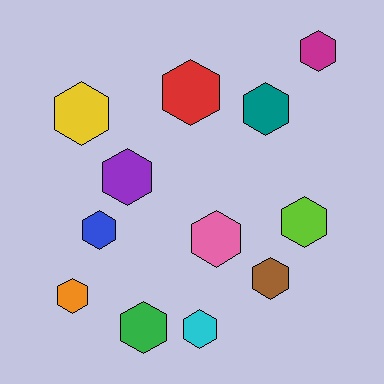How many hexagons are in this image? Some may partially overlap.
There are 12 hexagons.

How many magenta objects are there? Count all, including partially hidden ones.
There is 1 magenta object.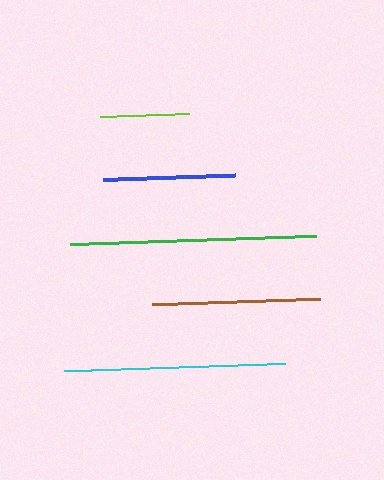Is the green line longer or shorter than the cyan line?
The green line is longer than the cyan line.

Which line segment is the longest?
The green line is the longest at approximately 246 pixels.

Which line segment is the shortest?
The lime line is the shortest at approximately 89 pixels.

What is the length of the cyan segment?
The cyan segment is approximately 221 pixels long.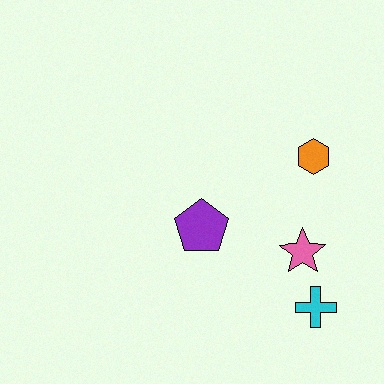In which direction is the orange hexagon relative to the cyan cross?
The orange hexagon is above the cyan cross.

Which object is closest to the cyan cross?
The pink star is closest to the cyan cross.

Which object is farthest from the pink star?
The purple pentagon is farthest from the pink star.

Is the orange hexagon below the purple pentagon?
No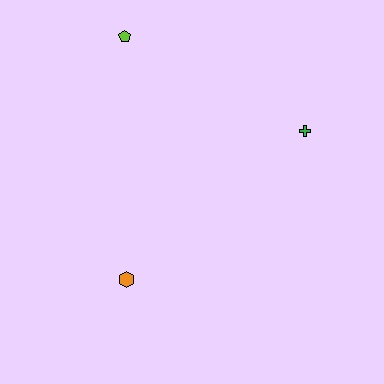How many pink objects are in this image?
There are no pink objects.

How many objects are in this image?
There are 3 objects.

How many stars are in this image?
There are no stars.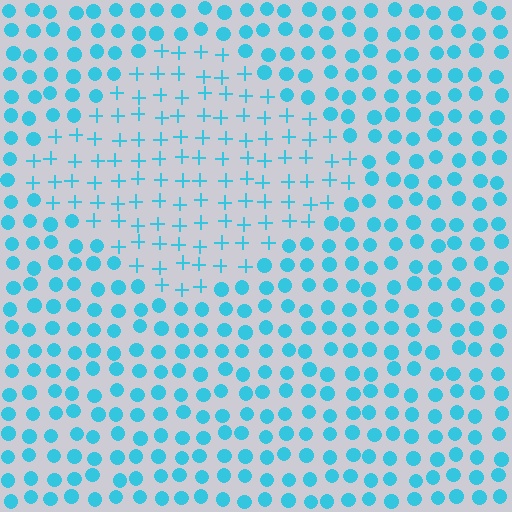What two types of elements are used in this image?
The image uses plus signs inside the diamond region and circles outside it.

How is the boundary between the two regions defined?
The boundary is defined by a change in element shape: plus signs inside vs. circles outside. All elements share the same color and spacing.